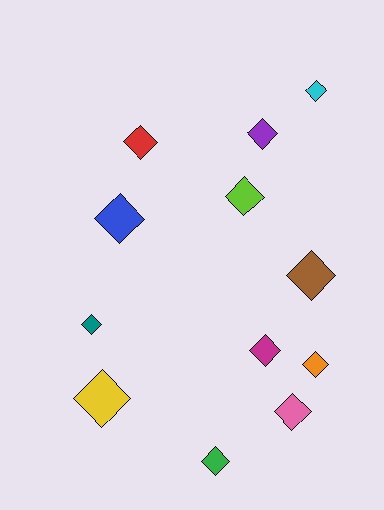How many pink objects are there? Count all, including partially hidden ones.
There is 1 pink object.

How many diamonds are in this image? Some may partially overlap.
There are 12 diamonds.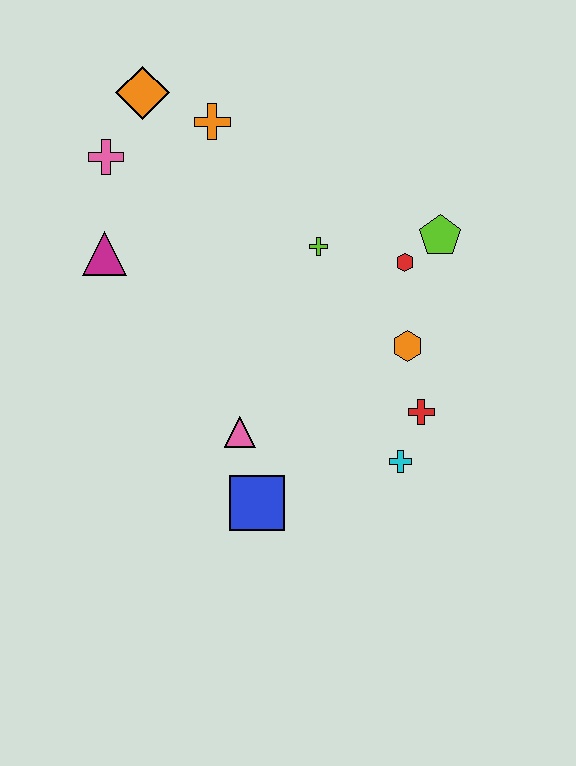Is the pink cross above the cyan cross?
Yes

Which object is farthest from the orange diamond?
The cyan cross is farthest from the orange diamond.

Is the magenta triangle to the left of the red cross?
Yes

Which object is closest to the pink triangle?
The blue square is closest to the pink triangle.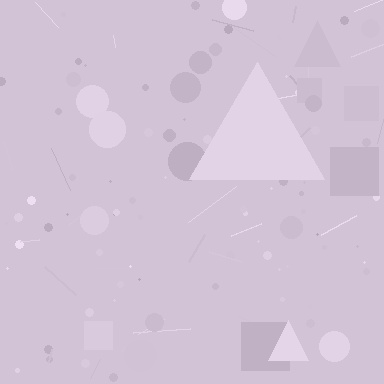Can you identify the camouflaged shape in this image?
The camouflaged shape is a triangle.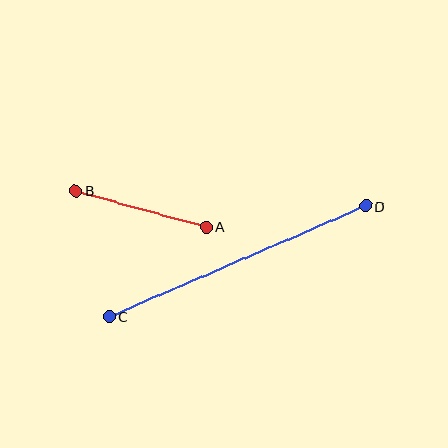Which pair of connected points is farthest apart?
Points C and D are farthest apart.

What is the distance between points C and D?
The distance is approximately 279 pixels.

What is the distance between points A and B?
The distance is approximately 135 pixels.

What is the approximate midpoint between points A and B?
The midpoint is at approximately (141, 209) pixels.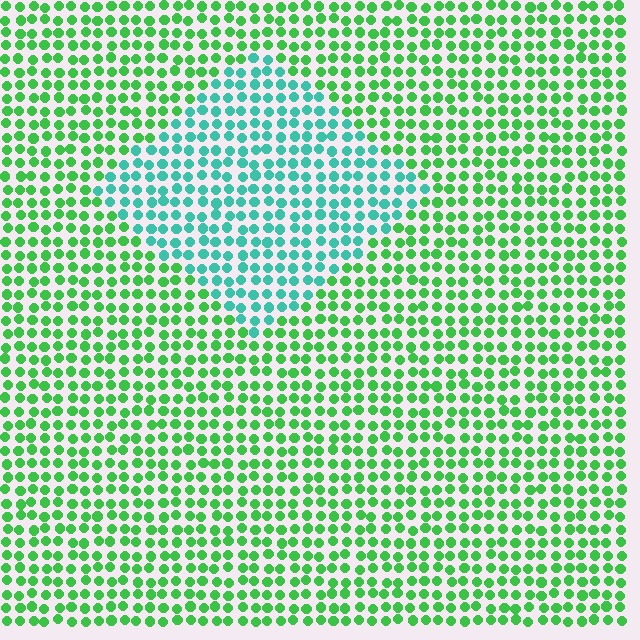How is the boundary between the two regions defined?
The boundary is defined purely by a slight shift in hue (about 44 degrees). Spacing, size, and orientation are identical on both sides.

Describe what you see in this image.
The image is filled with small green elements in a uniform arrangement. A diamond-shaped region is visible where the elements are tinted to a slightly different hue, forming a subtle color boundary.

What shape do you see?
I see a diamond.